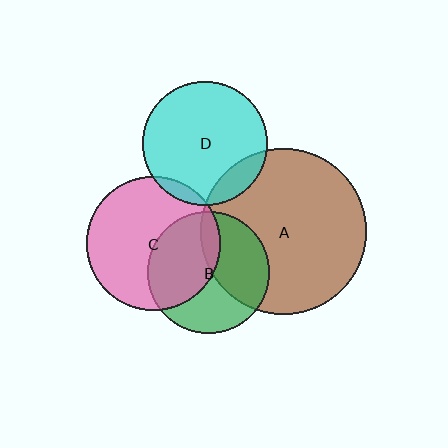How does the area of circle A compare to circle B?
Approximately 1.8 times.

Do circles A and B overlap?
Yes.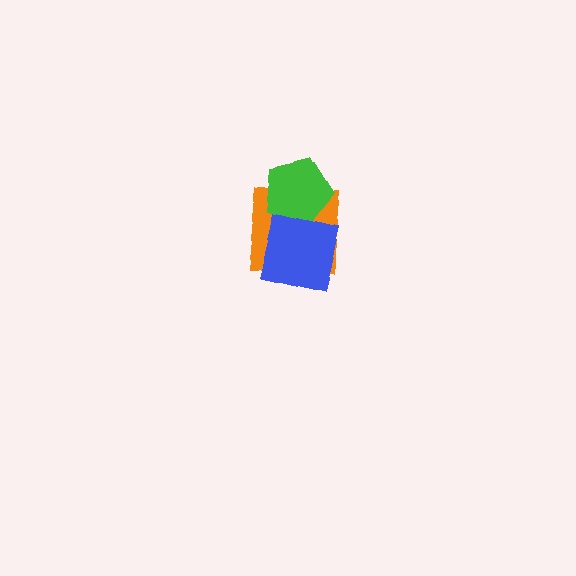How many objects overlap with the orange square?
2 objects overlap with the orange square.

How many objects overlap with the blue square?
2 objects overlap with the blue square.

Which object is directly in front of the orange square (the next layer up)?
The green pentagon is directly in front of the orange square.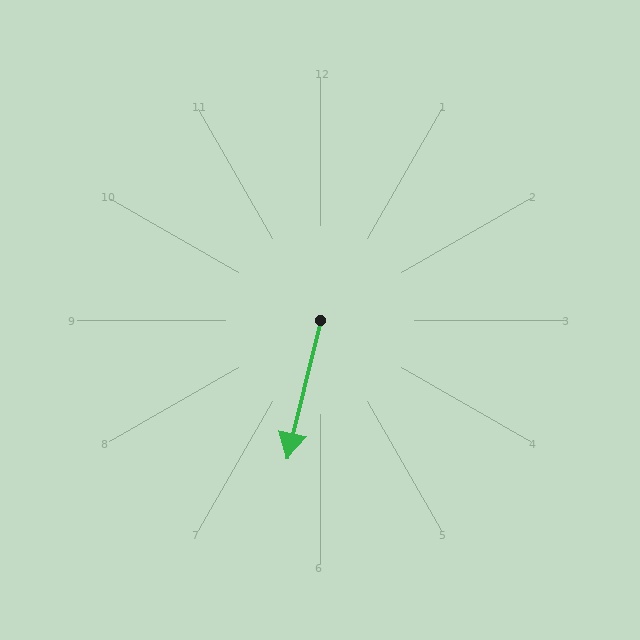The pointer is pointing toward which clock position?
Roughly 6 o'clock.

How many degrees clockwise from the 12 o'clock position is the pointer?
Approximately 194 degrees.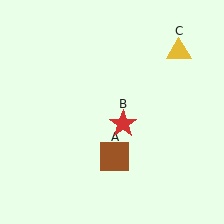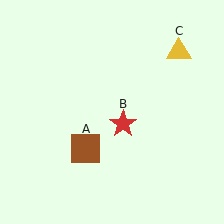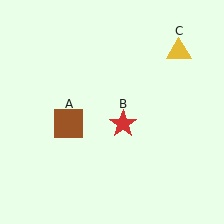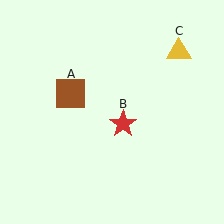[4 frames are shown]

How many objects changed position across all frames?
1 object changed position: brown square (object A).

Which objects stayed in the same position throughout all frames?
Red star (object B) and yellow triangle (object C) remained stationary.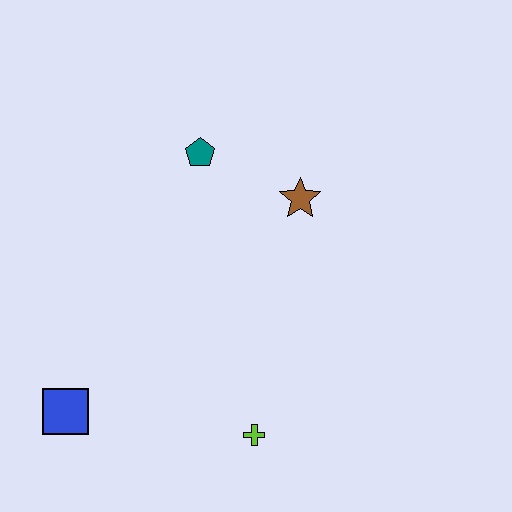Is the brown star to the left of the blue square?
No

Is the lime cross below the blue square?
Yes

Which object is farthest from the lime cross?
The teal pentagon is farthest from the lime cross.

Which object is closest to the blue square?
The lime cross is closest to the blue square.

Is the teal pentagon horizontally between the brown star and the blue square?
Yes